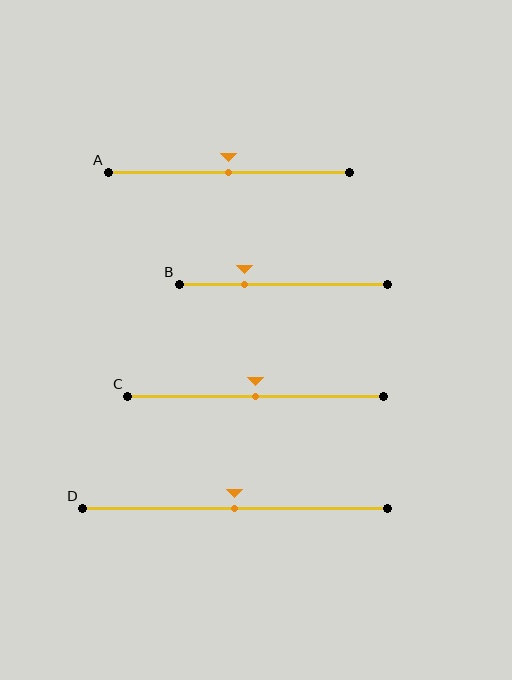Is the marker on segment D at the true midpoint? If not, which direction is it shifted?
Yes, the marker on segment D is at the true midpoint.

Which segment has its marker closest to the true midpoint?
Segment A has its marker closest to the true midpoint.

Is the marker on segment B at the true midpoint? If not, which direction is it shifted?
No, the marker on segment B is shifted to the left by about 19% of the segment length.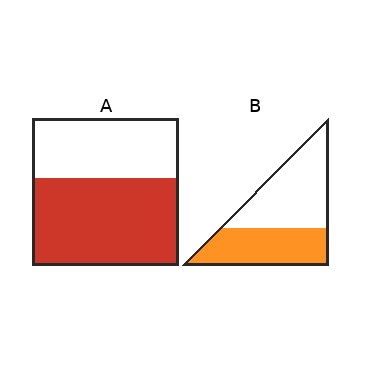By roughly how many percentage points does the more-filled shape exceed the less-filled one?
By roughly 15 percentage points (A over B).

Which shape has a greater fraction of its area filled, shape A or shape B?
Shape A.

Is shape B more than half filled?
No.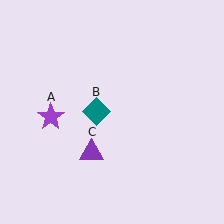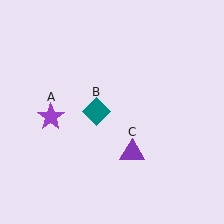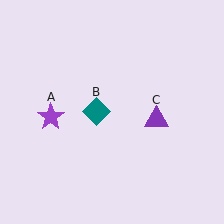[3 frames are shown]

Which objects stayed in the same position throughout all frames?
Purple star (object A) and teal diamond (object B) remained stationary.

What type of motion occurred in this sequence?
The purple triangle (object C) rotated counterclockwise around the center of the scene.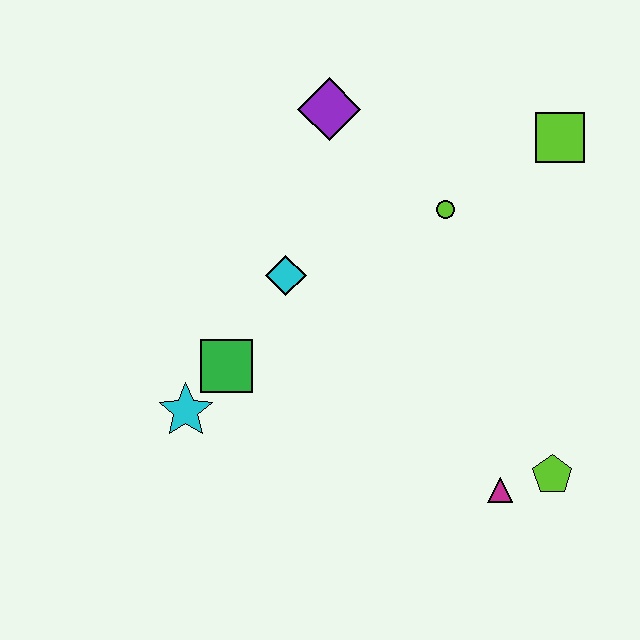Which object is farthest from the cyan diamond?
The lime pentagon is farthest from the cyan diamond.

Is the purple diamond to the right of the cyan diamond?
Yes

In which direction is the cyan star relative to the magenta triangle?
The cyan star is to the left of the magenta triangle.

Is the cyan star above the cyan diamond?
No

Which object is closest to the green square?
The cyan star is closest to the green square.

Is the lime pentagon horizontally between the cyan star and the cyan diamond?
No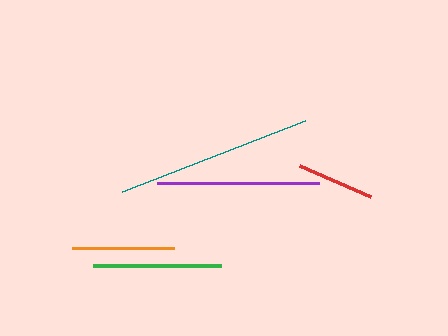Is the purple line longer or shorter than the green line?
The purple line is longer than the green line.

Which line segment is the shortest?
The red line is the shortest at approximately 78 pixels.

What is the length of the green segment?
The green segment is approximately 128 pixels long.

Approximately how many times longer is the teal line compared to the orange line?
The teal line is approximately 1.9 times the length of the orange line.